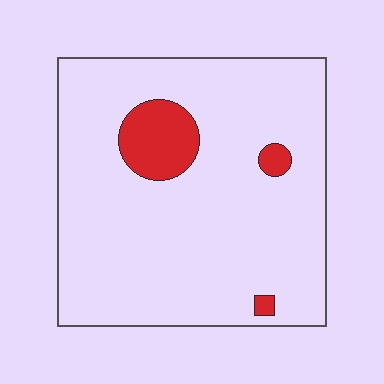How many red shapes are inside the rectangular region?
3.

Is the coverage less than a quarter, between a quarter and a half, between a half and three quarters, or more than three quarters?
Less than a quarter.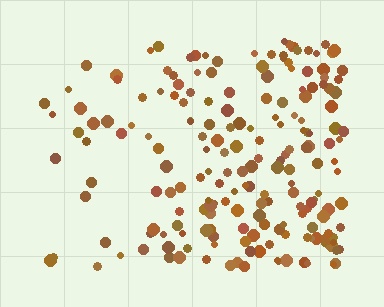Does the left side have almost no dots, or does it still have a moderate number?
Still a moderate number, just noticeably fewer than the right.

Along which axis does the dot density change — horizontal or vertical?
Horizontal.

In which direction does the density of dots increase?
From left to right, with the right side densest.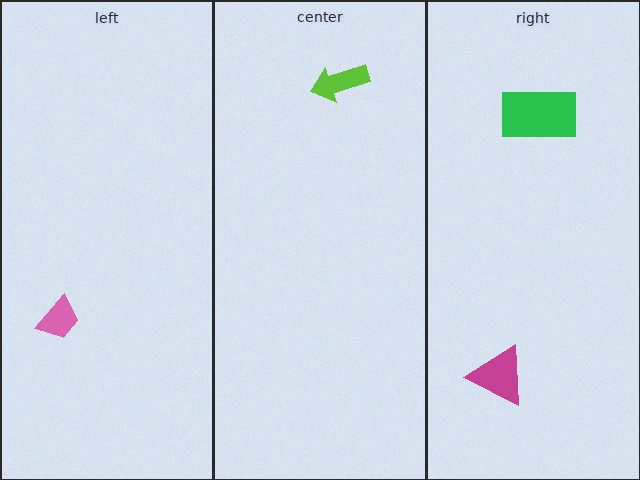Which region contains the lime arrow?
The center region.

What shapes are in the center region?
The lime arrow.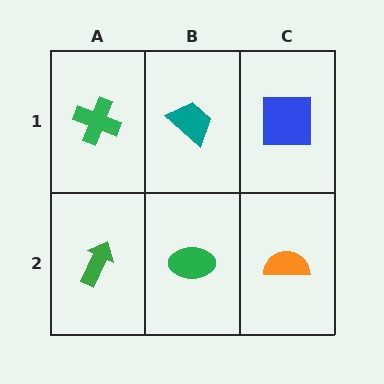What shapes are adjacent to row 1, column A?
A green arrow (row 2, column A), a teal trapezoid (row 1, column B).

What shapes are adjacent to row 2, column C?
A blue square (row 1, column C), a green ellipse (row 2, column B).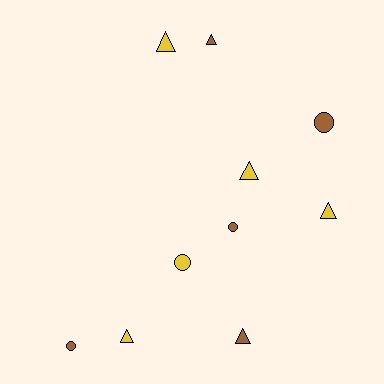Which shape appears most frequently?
Triangle, with 6 objects.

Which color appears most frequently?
Brown, with 5 objects.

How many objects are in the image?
There are 10 objects.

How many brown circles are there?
There are 3 brown circles.